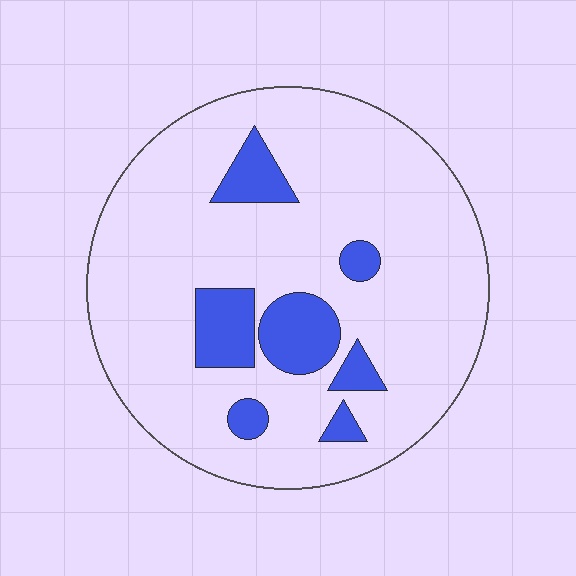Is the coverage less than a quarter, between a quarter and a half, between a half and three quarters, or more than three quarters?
Less than a quarter.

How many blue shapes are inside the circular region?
7.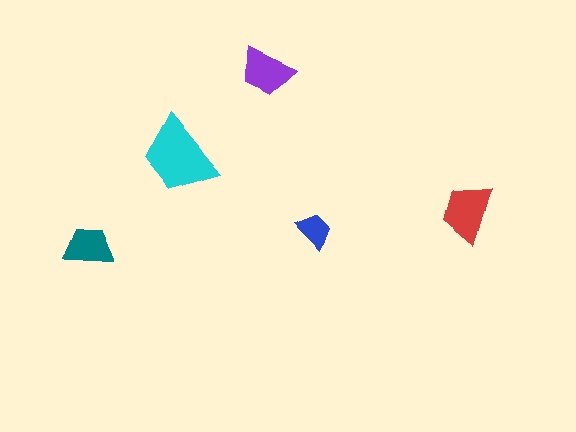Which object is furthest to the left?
The teal trapezoid is leftmost.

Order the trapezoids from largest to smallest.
the cyan one, the red one, the purple one, the teal one, the blue one.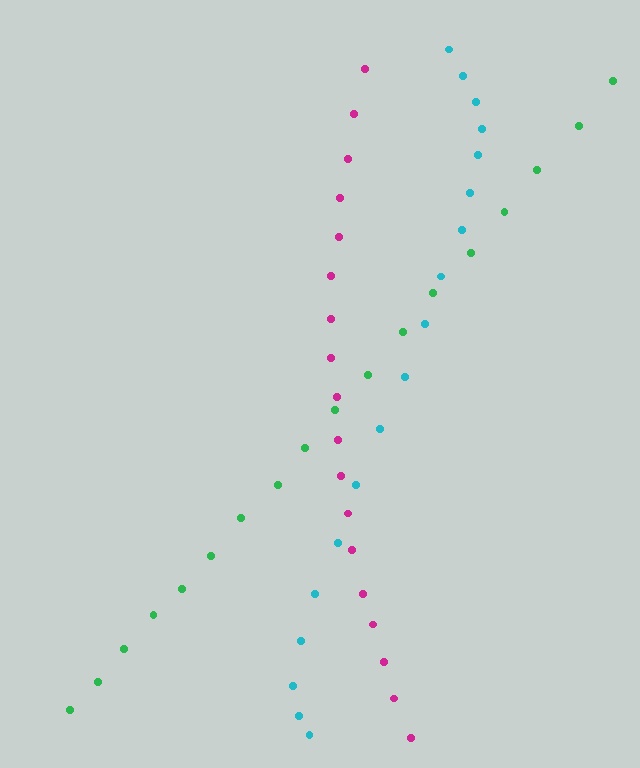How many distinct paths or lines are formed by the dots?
There are 3 distinct paths.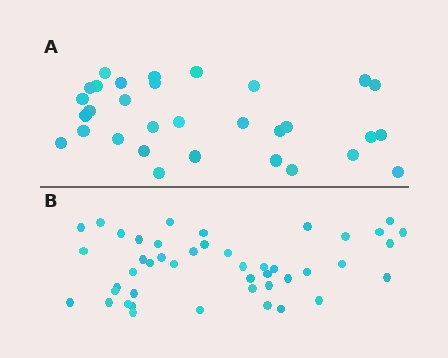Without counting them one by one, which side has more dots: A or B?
Region B (the bottom region) has more dots.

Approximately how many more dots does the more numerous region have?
Region B has approximately 15 more dots than region A.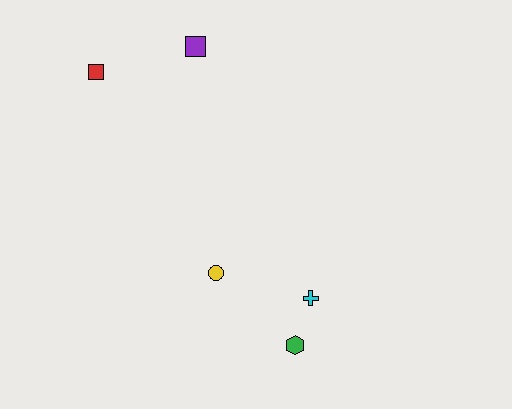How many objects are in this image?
There are 5 objects.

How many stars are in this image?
There are no stars.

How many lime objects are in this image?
There are no lime objects.